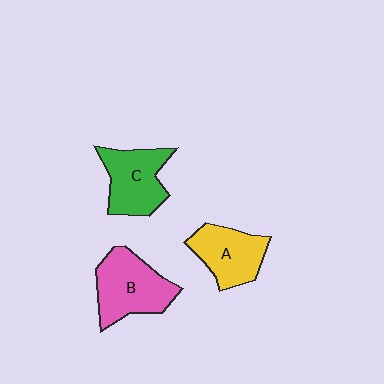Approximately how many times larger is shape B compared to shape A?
Approximately 1.2 times.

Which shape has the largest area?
Shape B (pink).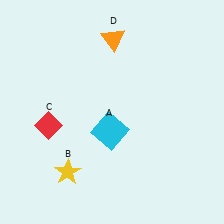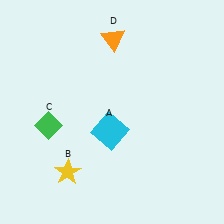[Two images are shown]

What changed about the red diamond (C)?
In Image 1, C is red. In Image 2, it changed to green.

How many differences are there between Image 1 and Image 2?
There is 1 difference between the two images.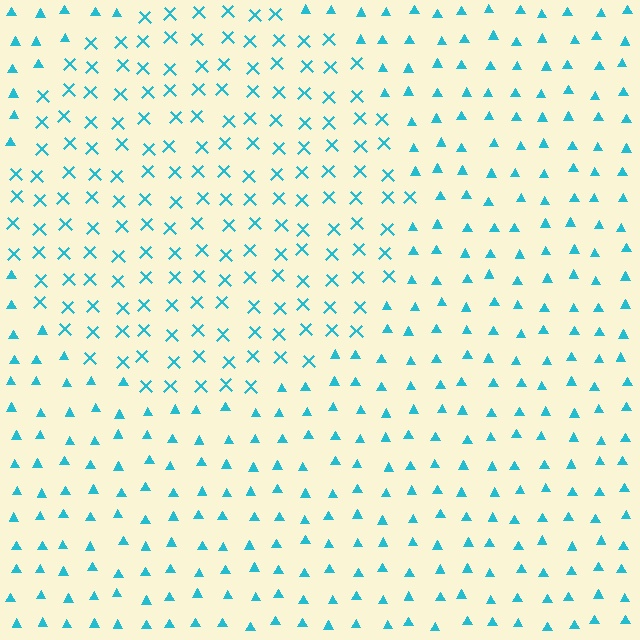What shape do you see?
I see a circle.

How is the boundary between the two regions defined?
The boundary is defined by a change in element shape: X marks inside vs. triangles outside. All elements share the same color and spacing.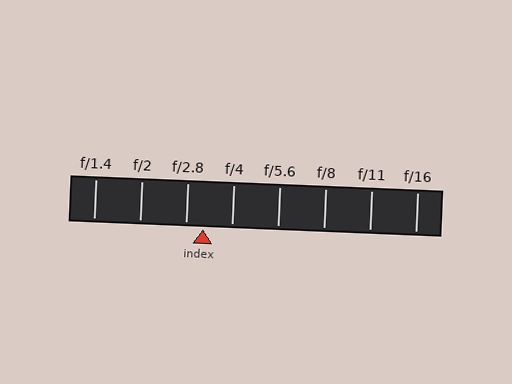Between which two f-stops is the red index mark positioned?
The index mark is between f/2.8 and f/4.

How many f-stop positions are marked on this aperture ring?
There are 8 f-stop positions marked.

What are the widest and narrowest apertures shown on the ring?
The widest aperture shown is f/1.4 and the narrowest is f/16.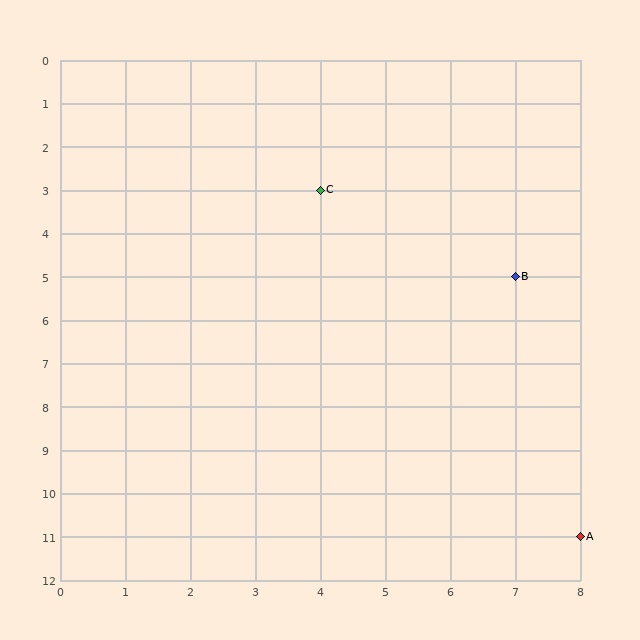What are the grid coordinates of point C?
Point C is at grid coordinates (4, 3).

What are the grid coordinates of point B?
Point B is at grid coordinates (7, 5).